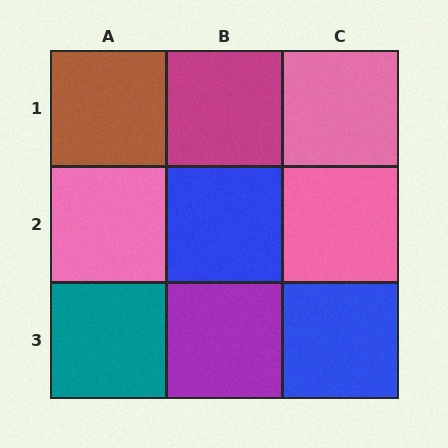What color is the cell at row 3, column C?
Blue.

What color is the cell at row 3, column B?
Purple.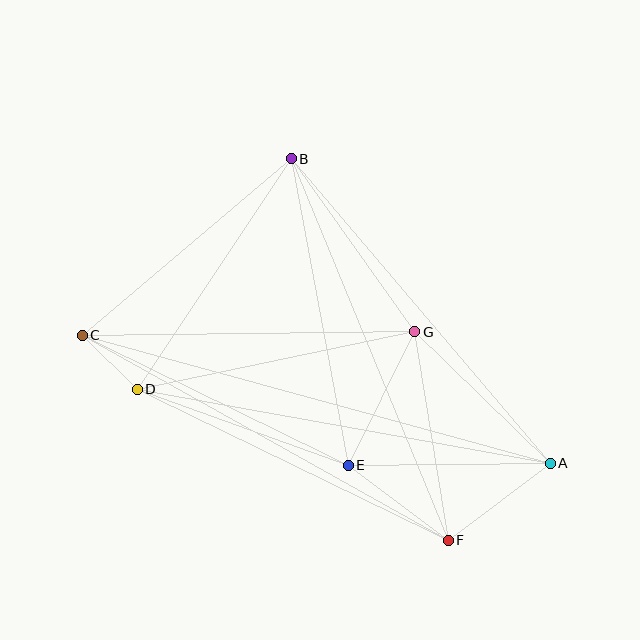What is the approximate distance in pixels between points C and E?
The distance between C and E is approximately 296 pixels.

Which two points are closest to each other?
Points C and D are closest to each other.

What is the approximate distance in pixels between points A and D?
The distance between A and D is approximately 420 pixels.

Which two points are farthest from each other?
Points A and C are farthest from each other.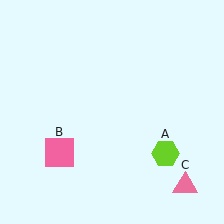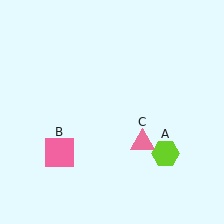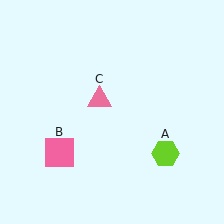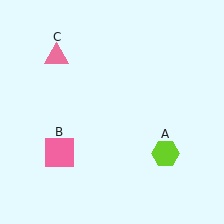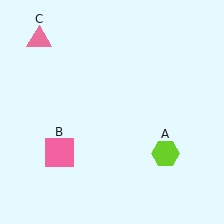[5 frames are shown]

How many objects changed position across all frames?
1 object changed position: pink triangle (object C).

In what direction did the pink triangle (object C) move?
The pink triangle (object C) moved up and to the left.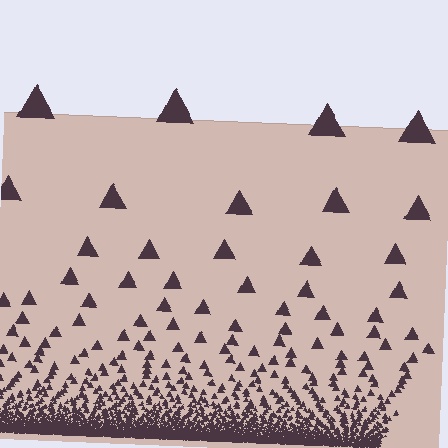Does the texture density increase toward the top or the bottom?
Density increases toward the bottom.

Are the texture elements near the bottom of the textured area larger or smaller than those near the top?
Smaller. The gradient is inverted — elements near the bottom are smaller and denser.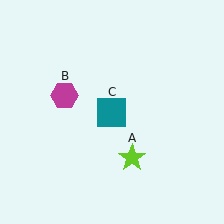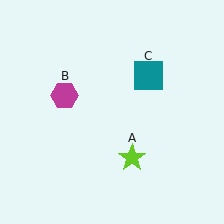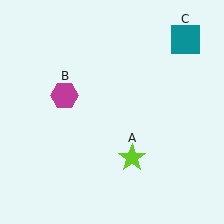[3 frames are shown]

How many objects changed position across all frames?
1 object changed position: teal square (object C).